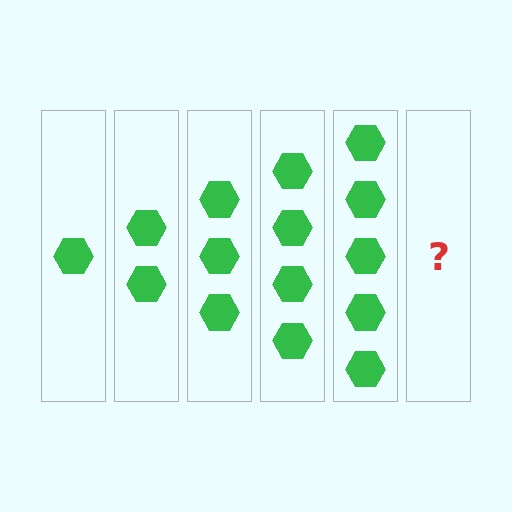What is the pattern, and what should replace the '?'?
The pattern is that each step adds one more hexagon. The '?' should be 6 hexagons.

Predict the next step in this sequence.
The next step is 6 hexagons.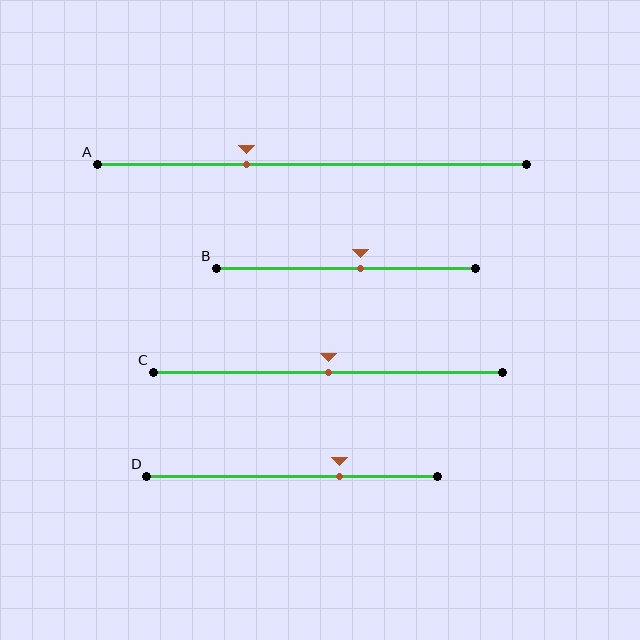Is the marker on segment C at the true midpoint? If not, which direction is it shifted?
Yes, the marker on segment C is at the true midpoint.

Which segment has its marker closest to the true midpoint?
Segment C has its marker closest to the true midpoint.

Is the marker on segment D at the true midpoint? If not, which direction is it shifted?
No, the marker on segment D is shifted to the right by about 16% of the segment length.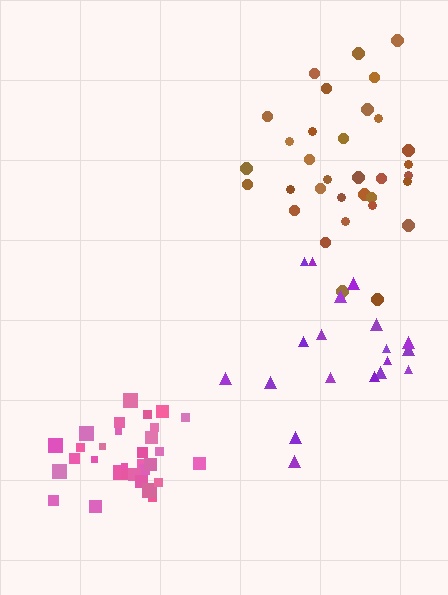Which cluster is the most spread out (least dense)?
Purple.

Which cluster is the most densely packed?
Pink.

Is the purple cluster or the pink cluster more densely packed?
Pink.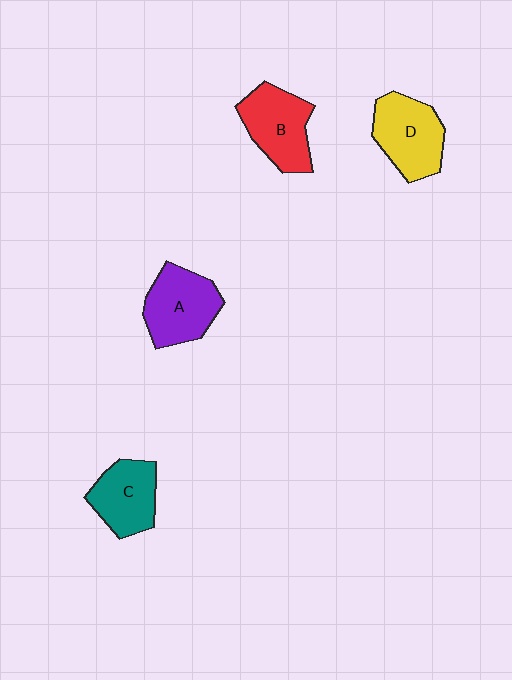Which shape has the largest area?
Shape A (purple).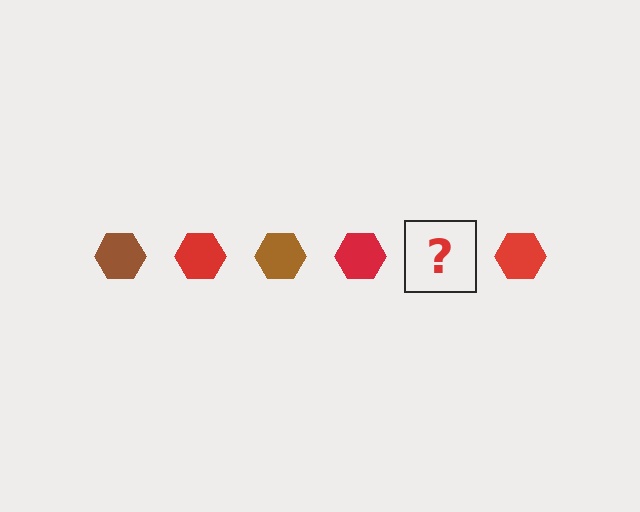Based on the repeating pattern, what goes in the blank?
The blank should be a brown hexagon.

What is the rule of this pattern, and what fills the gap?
The rule is that the pattern cycles through brown, red hexagons. The gap should be filled with a brown hexagon.